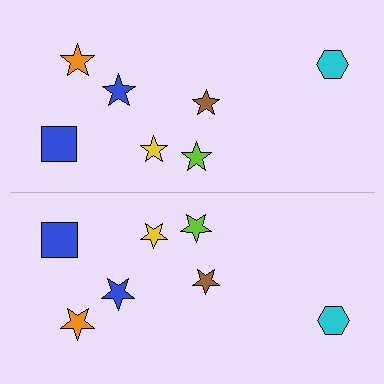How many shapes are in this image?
There are 14 shapes in this image.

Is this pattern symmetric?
Yes, this pattern has bilateral (reflection) symmetry.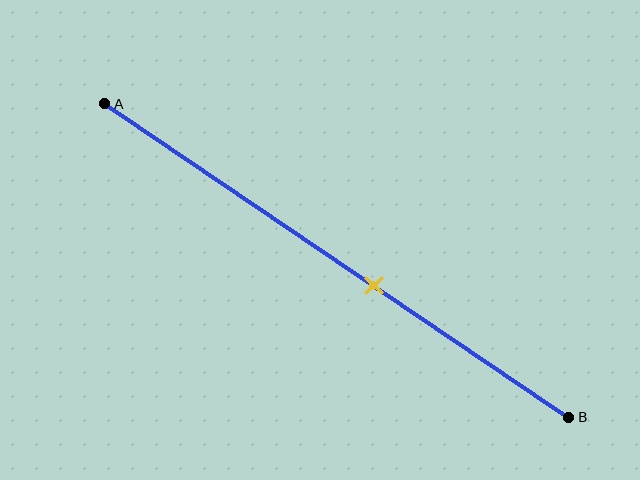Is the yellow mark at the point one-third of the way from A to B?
No, the mark is at about 60% from A, not at the 33% one-third point.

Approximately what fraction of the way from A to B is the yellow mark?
The yellow mark is approximately 60% of the way from A to B.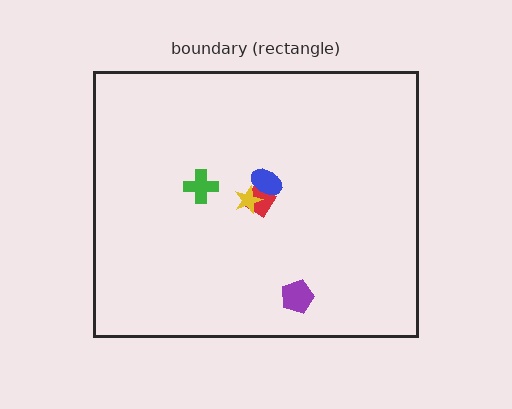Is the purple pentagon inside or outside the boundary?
Inside.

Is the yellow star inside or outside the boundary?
Inside.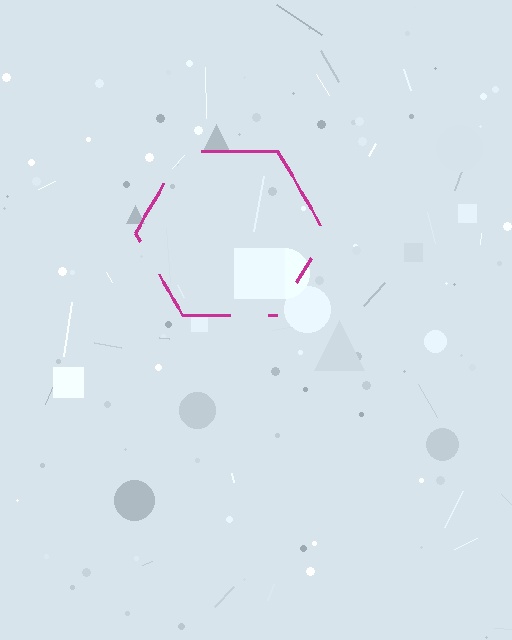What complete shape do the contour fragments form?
The contour fragments form a hexagon.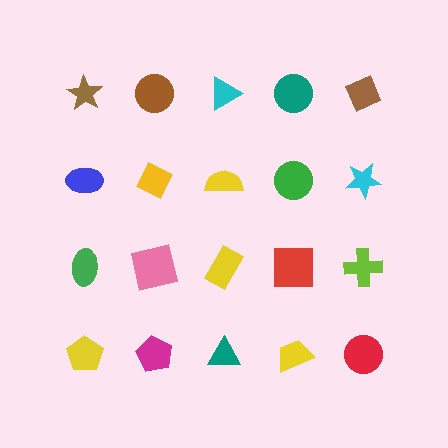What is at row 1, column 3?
A cyan triangle.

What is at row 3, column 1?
A green ellipse.